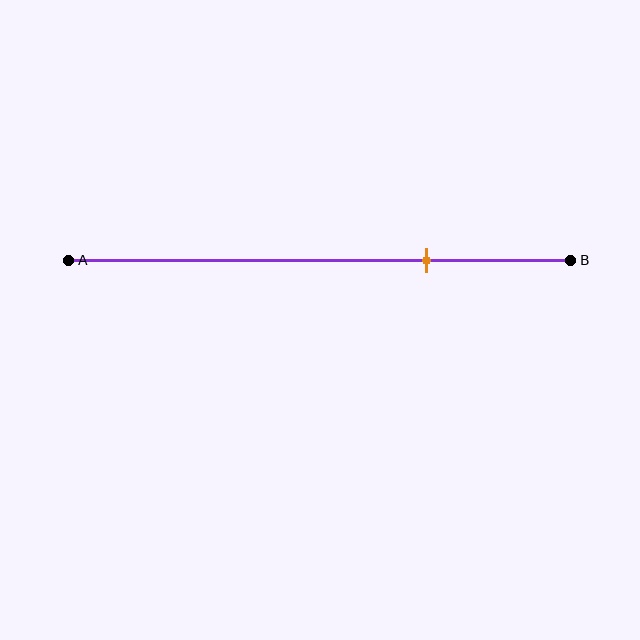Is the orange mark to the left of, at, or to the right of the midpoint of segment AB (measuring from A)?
The orange mark is to the right of the midpoint of segment AB.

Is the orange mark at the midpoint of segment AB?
No, the mark is at about 70% from A, not at the 50% midpoint.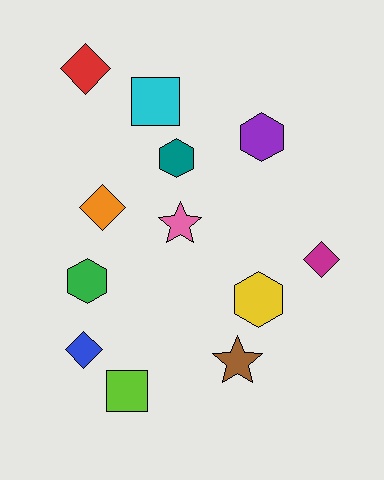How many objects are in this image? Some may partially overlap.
There are 12 objects.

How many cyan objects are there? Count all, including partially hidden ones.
There is 1 cyan object.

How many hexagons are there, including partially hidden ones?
There are 4 hexagons.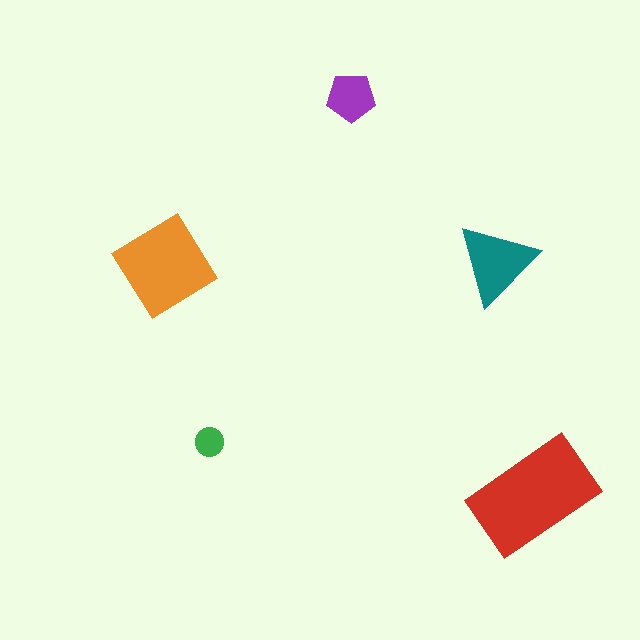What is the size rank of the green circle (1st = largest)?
5th.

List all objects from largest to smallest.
The red rectangle, the orange diamond, the teal triangle, the purple pentagon, the green circle.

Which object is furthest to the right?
The red rectangle is rightmost.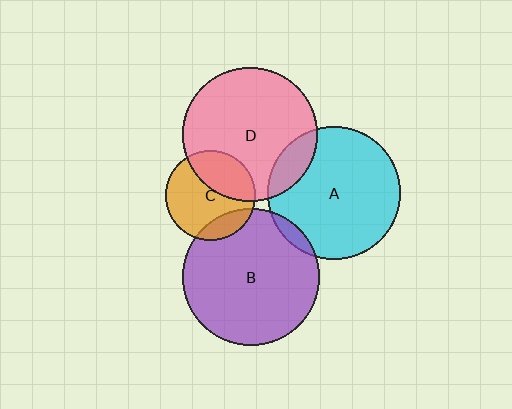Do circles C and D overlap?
Yes.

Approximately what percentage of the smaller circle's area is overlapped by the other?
Approximately 35%.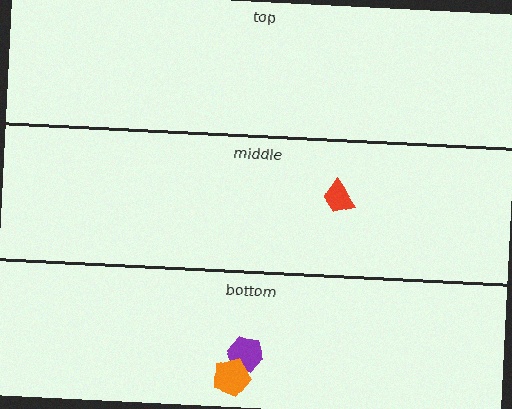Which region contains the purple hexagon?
The bottom region.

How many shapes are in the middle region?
1.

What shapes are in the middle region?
The red trapezoid.